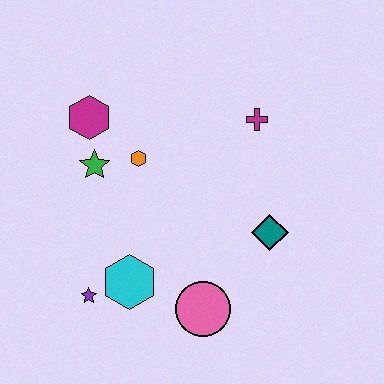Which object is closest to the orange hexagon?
The green star is closest to the orange hexagon.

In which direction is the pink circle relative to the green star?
The pink circle is below the green star.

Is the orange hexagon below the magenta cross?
Yes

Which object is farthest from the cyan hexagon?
The magenta cross is farthest from the cyan hexagon.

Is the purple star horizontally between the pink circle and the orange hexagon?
No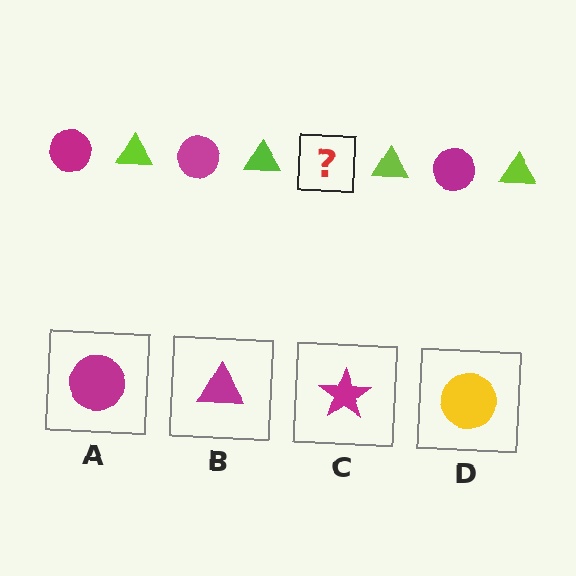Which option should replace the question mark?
Option A.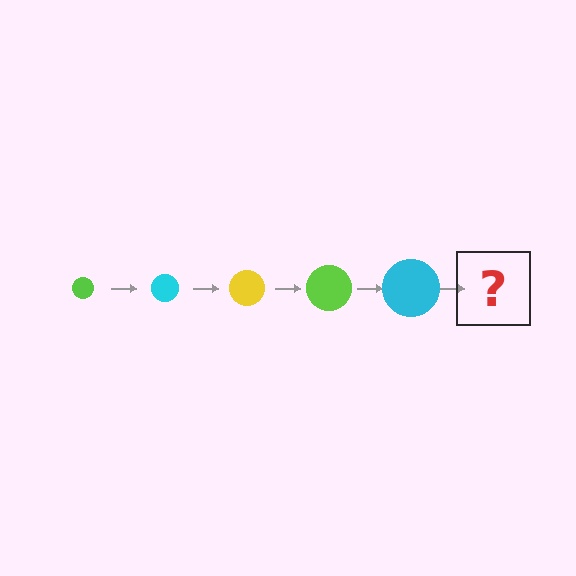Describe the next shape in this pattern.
It should be a yellow circle, larger than the previous one.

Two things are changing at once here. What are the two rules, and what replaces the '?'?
The two rules are that the circle grows larger each step and the color cycles through lime, cyan, and yellow. The '?' should be a yellow circle, larger than the previous one.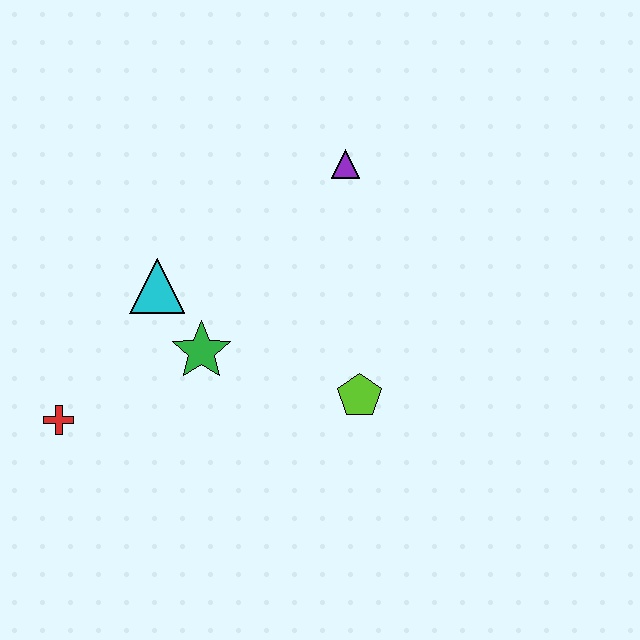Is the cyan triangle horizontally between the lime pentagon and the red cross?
Yes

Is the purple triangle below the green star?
No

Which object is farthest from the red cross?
The purple triangle is farthest from the red cross.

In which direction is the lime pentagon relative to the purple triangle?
The lime pentagon is below the purple triangle.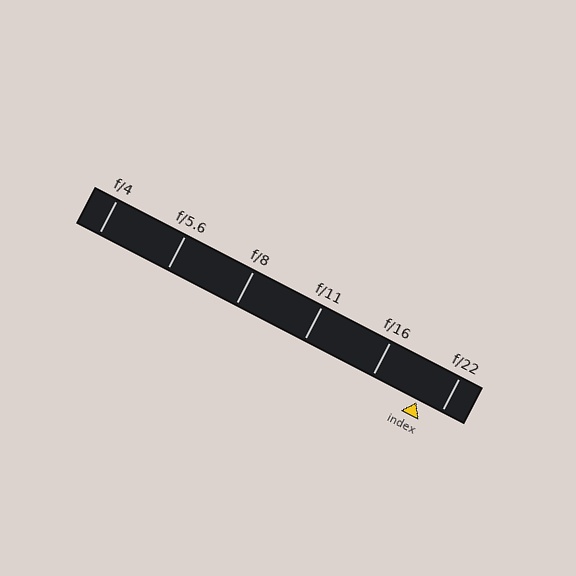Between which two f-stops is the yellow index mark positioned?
The index mark is between f/16 and f/22.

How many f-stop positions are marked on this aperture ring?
There are 6 f-stop positions marked.